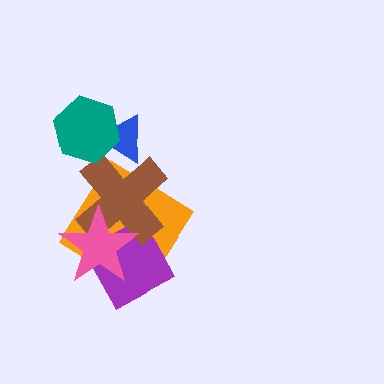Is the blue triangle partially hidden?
Yes, it is partially covered by another shape.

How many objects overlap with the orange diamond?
3 objects overlap with the orange diamond.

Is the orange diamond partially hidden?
Yes, it is partially covered by another shape.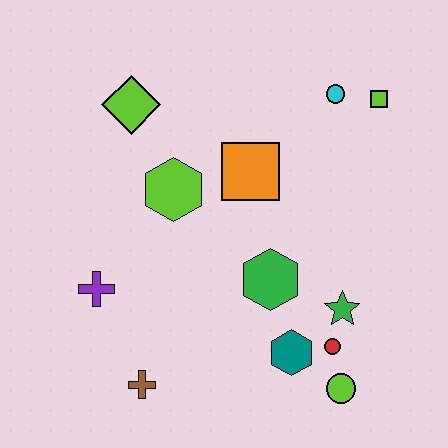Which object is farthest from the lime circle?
The lime diamond is farthest from the lime circle.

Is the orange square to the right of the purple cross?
Yes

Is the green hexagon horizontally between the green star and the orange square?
Yes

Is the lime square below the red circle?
No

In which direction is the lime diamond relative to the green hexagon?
The lime diamond is above the green hexagon.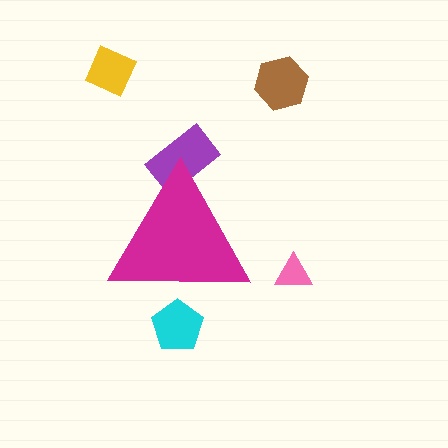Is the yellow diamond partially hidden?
No, the yellow diamond is fully visible.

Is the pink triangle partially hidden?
No, the pink triangle is fully visible.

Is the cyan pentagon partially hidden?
Yes, the cyan pentagon is partially hidden behind the magenta triangle.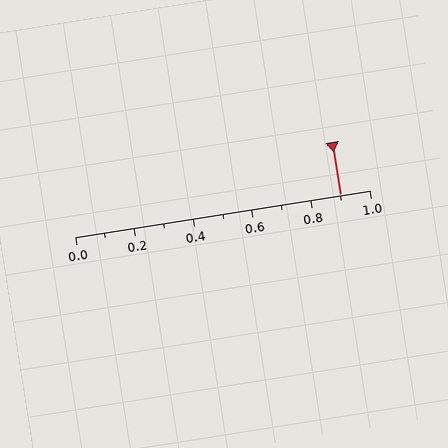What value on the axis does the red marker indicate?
The marker indicates approximately 0.9.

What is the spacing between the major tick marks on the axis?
The major ticks are spaced 0.2 apart.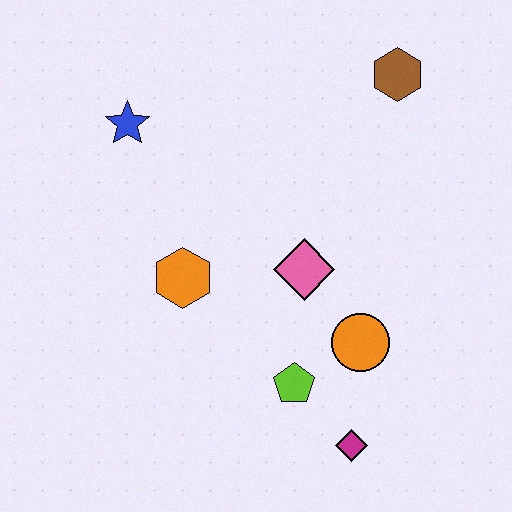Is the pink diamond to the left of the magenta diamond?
Yes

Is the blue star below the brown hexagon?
Yes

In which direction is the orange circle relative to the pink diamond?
The orange circle is below the pink diamond.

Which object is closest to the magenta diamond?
The lime pentagon is closest to the magenta diamond.